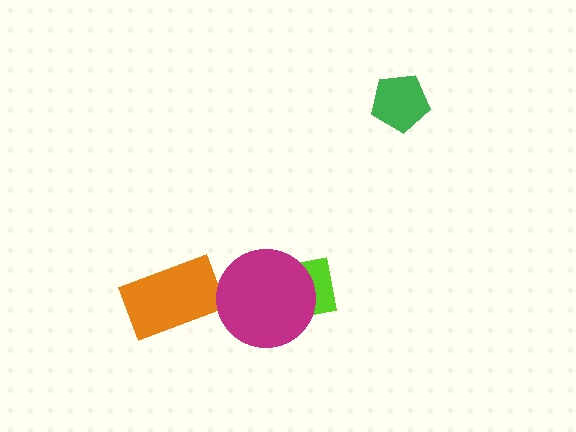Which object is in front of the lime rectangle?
The magenta circle is in front of the lime rectangle.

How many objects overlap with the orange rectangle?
0 objects overlap with the orange rectangle.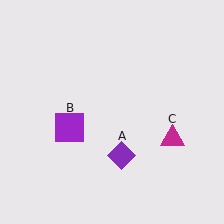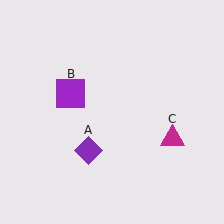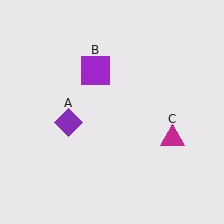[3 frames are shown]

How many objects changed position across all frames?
2 objects changed position: purple diamond (object A), purple square (object B).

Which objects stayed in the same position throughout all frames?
Magenta triangle (object C) remained stationary.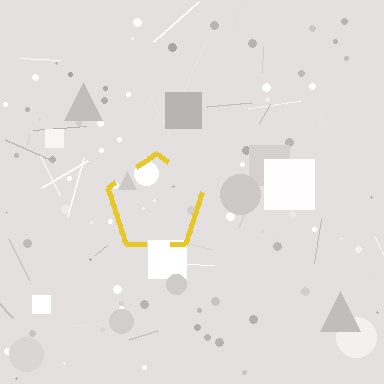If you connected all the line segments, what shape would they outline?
They would outline a pentagon.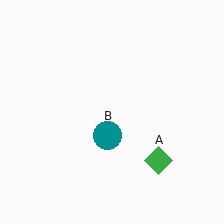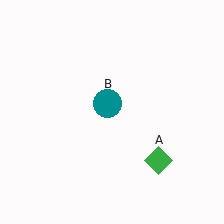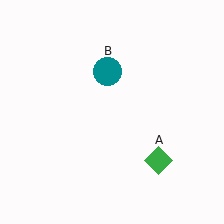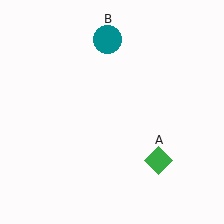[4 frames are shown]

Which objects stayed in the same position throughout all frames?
Green diamond (object A) remained stationary.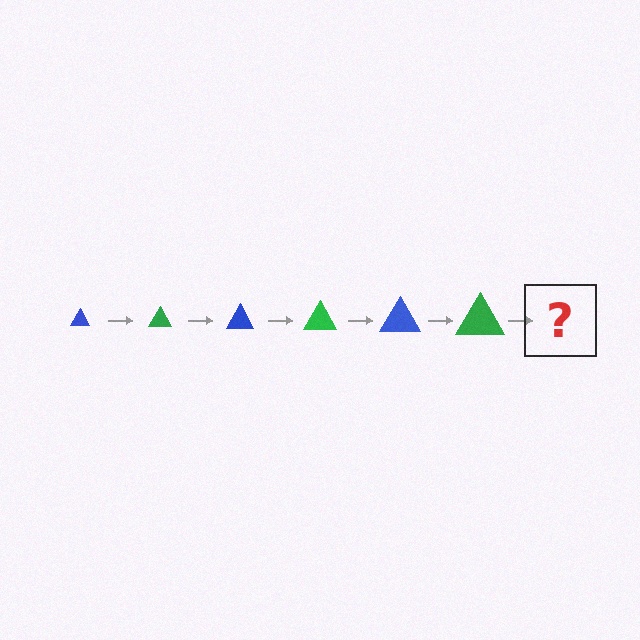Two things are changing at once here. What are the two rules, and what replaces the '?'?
The two rules are that the triangle grows larger each step and the color cycles through blue and green. The '?' should be a blue triangle, larger than the previous one.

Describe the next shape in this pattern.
It should be a blue triangle, larger than the previous one.